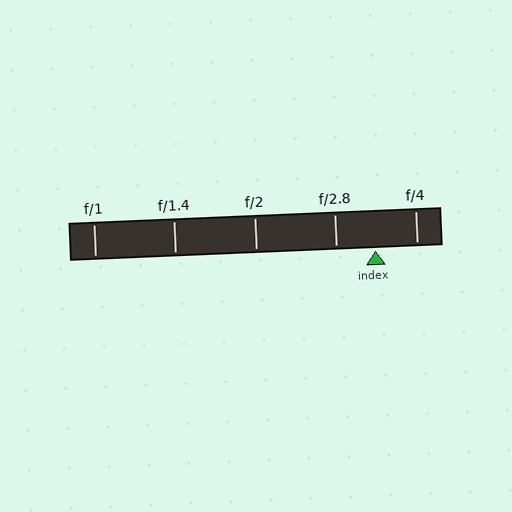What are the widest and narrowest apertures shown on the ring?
The widest aperture shown is f/1 and the narrowest is f/4.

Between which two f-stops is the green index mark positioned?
The index mark is between f/2.8 and f/4.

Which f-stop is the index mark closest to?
The index mark is closest to f/2.8.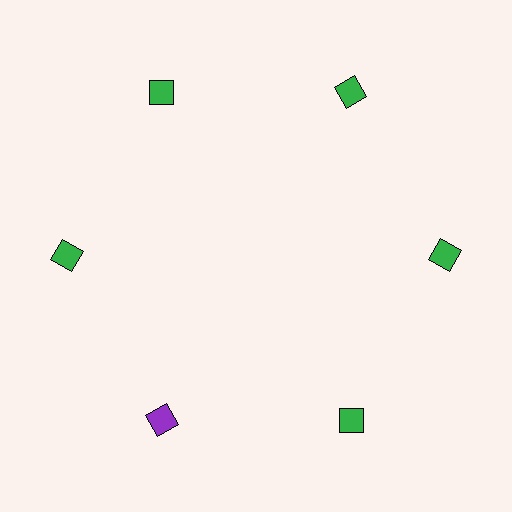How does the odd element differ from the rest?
It has a different color: purple instead of green.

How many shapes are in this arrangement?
There are 6 shapes arranged in a ring pattern.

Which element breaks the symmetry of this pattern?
The purple diamond at roughly the 7 o'clock position breaks the symmetry. All other shapes are green diamonds.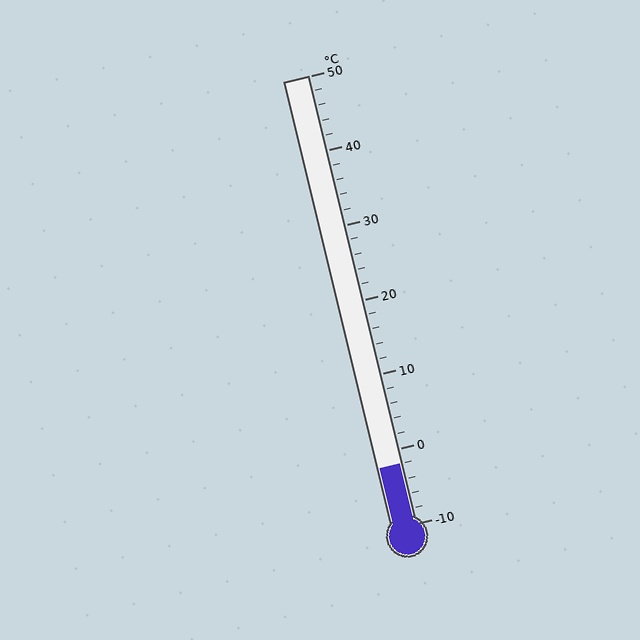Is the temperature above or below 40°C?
The temperature is below 40°C.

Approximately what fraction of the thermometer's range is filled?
The thermometer is filled to approximately 15% of its range.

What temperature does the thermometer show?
The thermometer shows approximately -2°C.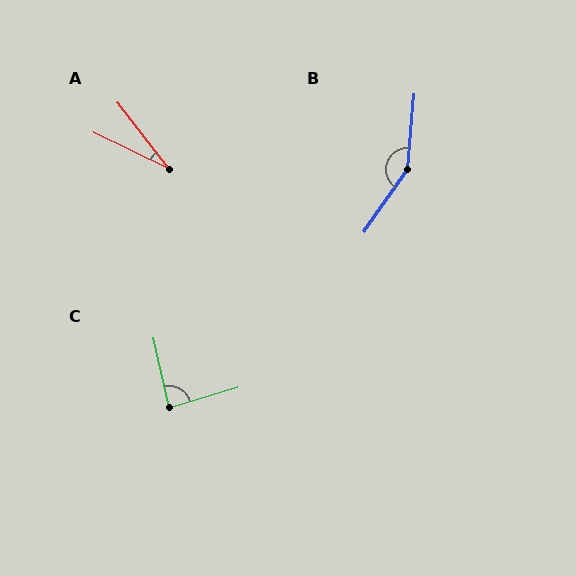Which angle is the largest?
B, at approximately 150 degrees.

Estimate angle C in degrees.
Approximately 85 degrees.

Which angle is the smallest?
A, at approximately 27 degrees.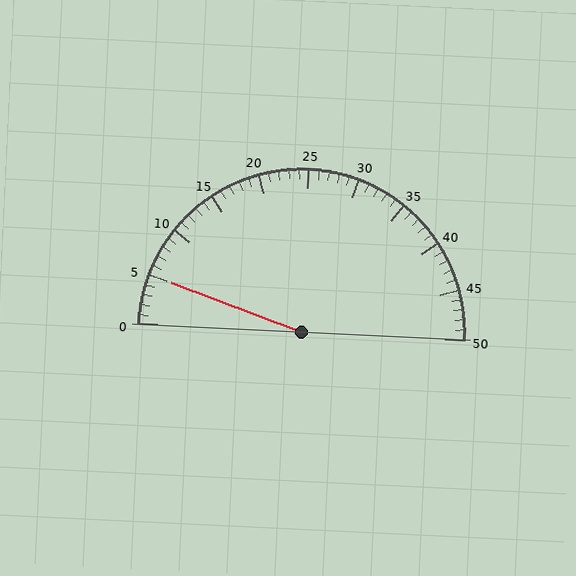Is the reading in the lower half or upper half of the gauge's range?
The reading is in the lower half of the range (0 to 50).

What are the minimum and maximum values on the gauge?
The gauge ranges from 0 to 50.